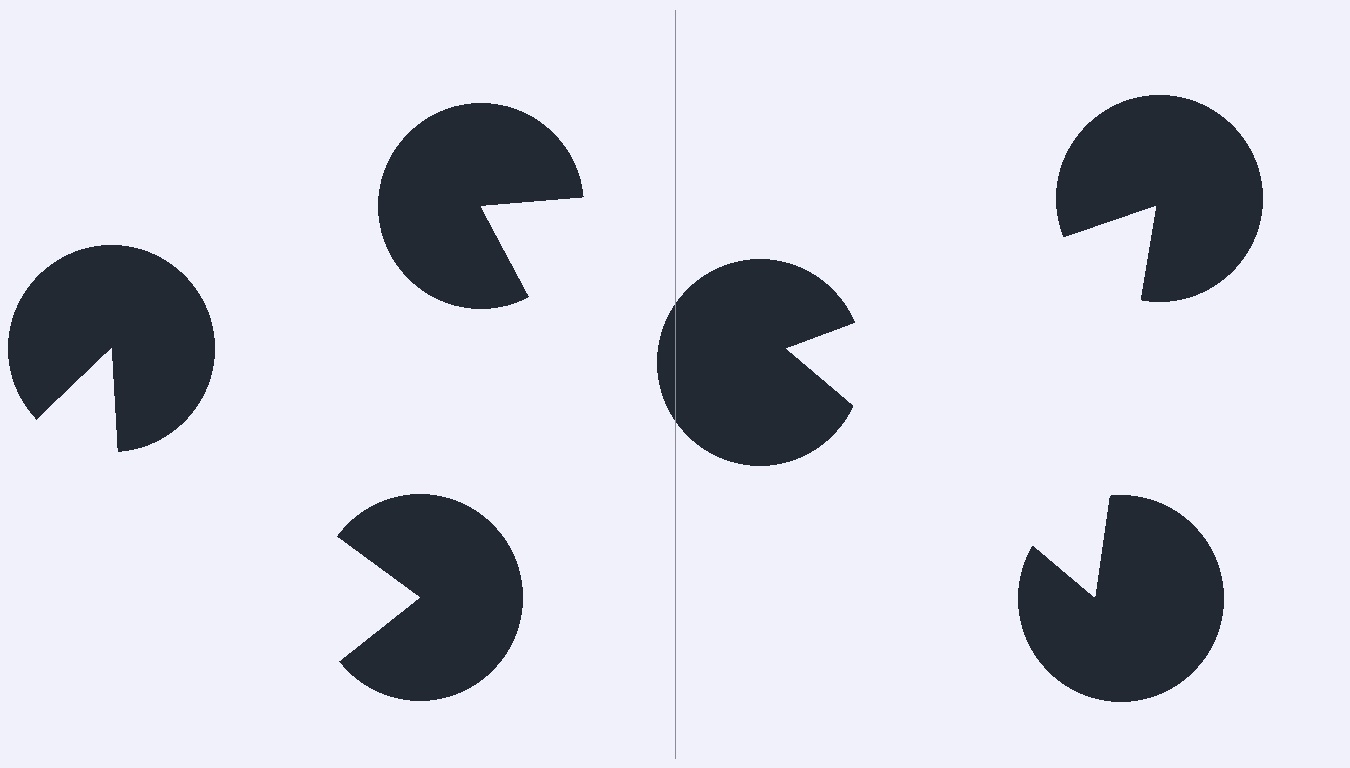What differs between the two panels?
The pac-man discs are positioned identically on both sides; only the wedge orientations differ. On the right they align to a triangle; on the left they are misaligned.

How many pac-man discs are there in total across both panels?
6 — 3 on each side.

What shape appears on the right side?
An illusory triangle.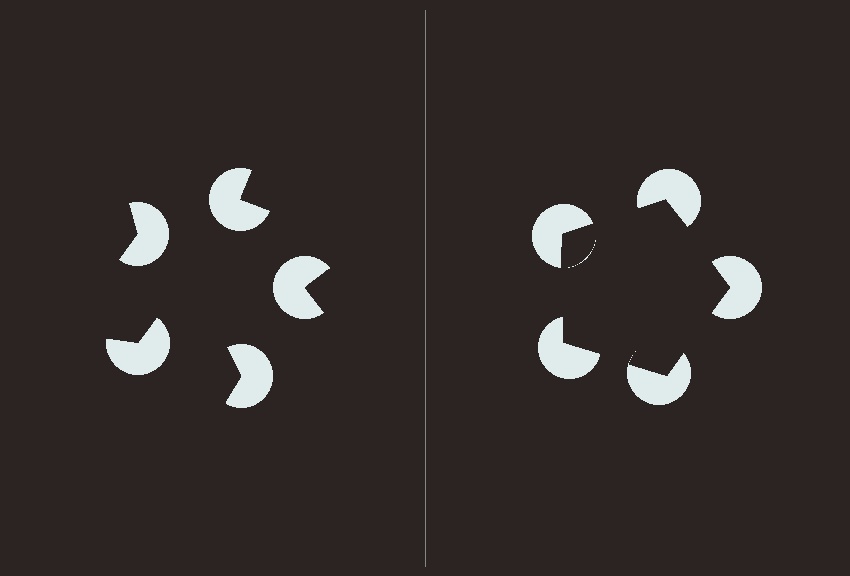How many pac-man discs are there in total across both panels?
10 — 5 on each side.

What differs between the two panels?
The pac-man discs are positioned identically on both sides; only the wedge orientations differ. On the right they align to a pentagon; on the left they are misaligned.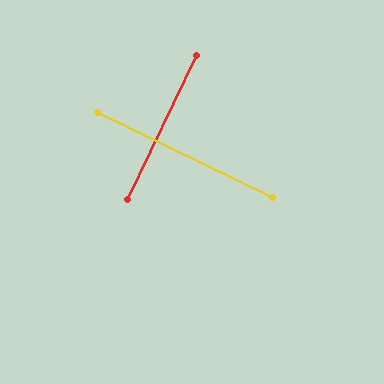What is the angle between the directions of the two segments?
Approximately 90 degrees.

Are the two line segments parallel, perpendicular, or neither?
Perpendicular — they meet at approximately 90°.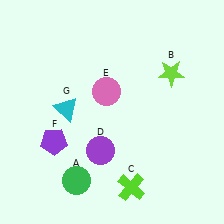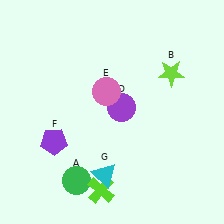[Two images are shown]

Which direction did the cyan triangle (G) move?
The cyan triangle (G) moved down.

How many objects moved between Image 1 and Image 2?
3 objects moved between the two images.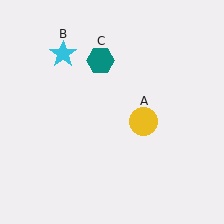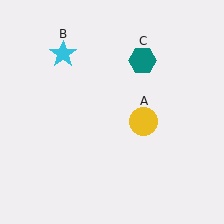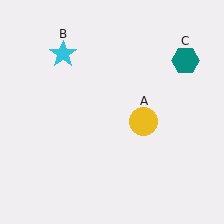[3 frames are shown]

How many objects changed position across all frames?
1 object changed position: teal hexagon (object C).